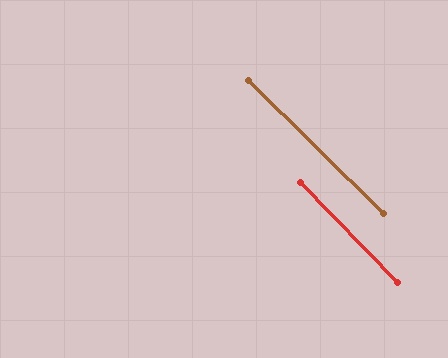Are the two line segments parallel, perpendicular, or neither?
Parallel — their directions differ by only 1.5°.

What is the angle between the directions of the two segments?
Approximately 2 degrees.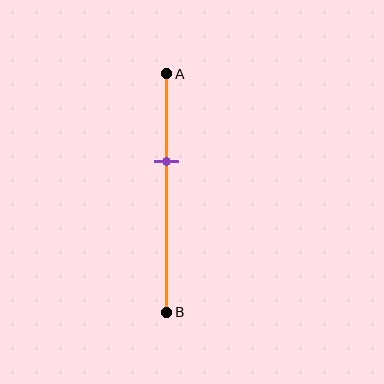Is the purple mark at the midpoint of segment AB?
No, the mark is at about 35% from A, not at the 50% midpoint.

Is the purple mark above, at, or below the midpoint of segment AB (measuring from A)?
The purple mark is above the midpoint of segment AB.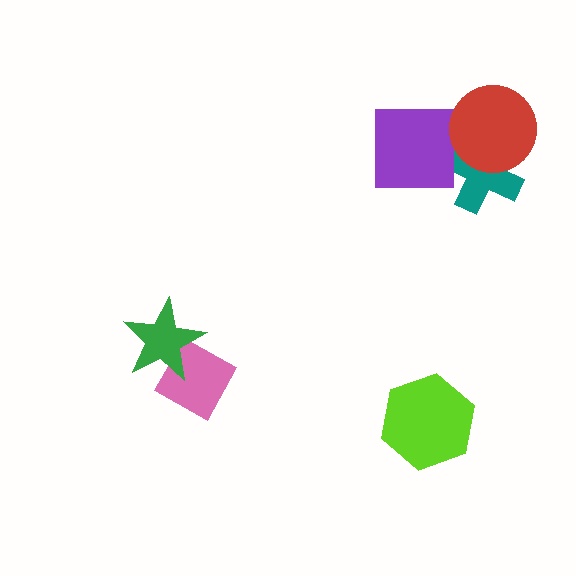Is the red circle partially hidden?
No, no other shape covers it.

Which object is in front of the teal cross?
The red circle is in front of the teal cross.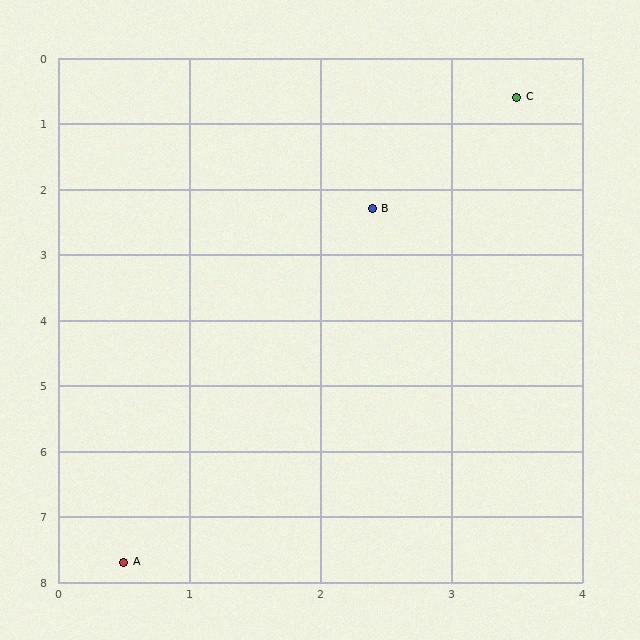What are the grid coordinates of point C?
Point C is at approximately (3.5, 0.6).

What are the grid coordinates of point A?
Point A is at approximately (0.5, 7.7).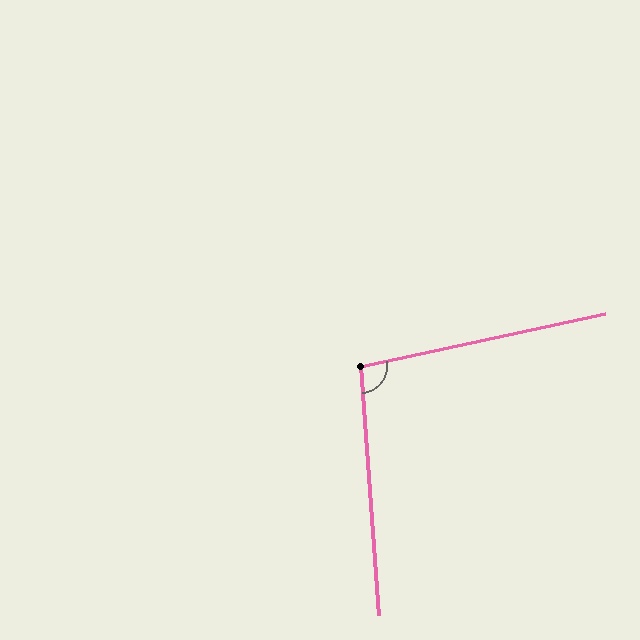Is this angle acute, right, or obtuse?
It is obtuse.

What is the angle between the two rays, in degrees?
Approximately 98 degrees.